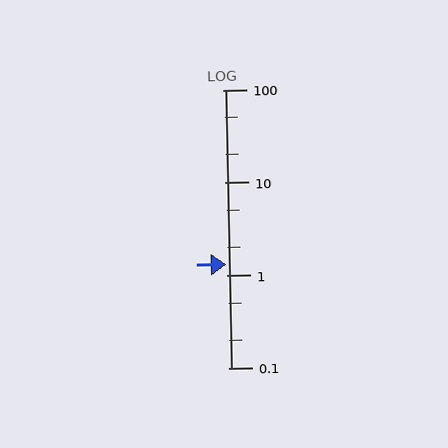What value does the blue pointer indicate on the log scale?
The pointer indicates approximately 1.3.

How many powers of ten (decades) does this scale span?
The scale spans 3 decades, from 0.1 to 100.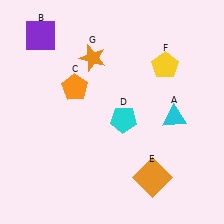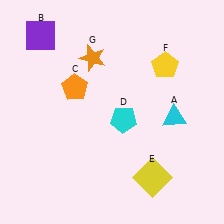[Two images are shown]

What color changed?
The square (E) changed from orange in Image 1 to yellow in Image 2.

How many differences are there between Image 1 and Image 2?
There is 1 difference between the two images.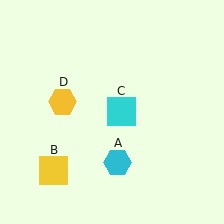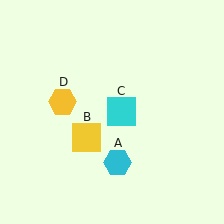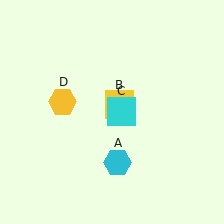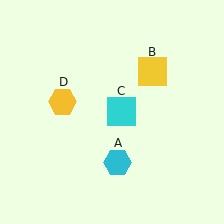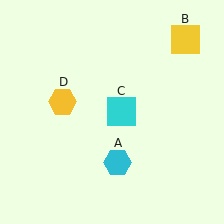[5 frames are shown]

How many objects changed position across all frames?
1 object changed position: yellow square (object B).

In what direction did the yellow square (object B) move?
The yellow square (object B) moved up and to the right.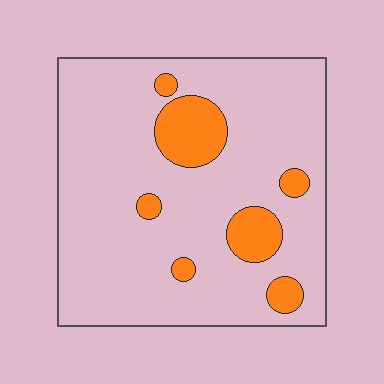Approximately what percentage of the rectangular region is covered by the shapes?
Approximately 15%.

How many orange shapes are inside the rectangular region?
7.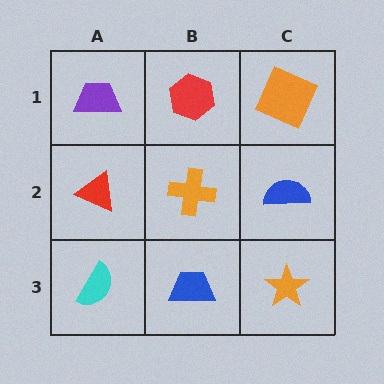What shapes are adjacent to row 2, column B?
A red hexagon (row 1, column B), a blue trapezoid (row 3, column B), a red triangle (row 2, column A), a blue semicircle (row 2, column C).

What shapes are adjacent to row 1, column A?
A red triangle (row 2, column A), a red hexagon (row 1, column B).